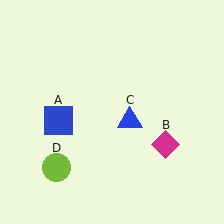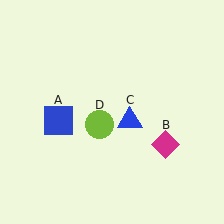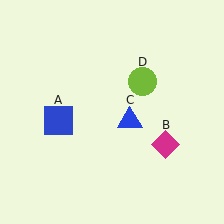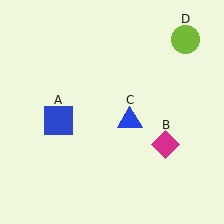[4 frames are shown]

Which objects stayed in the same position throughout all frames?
Blue square (object A) and magenta diamond (object B) and blue triangle (object C) remained stationary.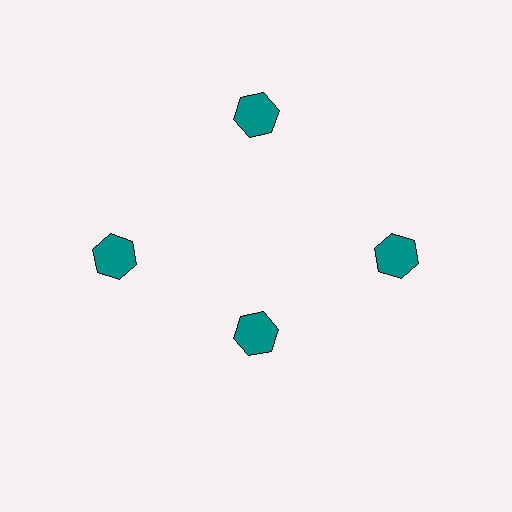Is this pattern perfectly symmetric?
No. The 4 teal hexagons are arranged in a ring, but one element near the 6 o'clock position is pulled inward toward the center, breaking the 4-fold rotational symmetry.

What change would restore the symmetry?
The symmetry would be restored by moving it outward, back onto the ring so that all 4 hexagons sit at equal angles and equal distance from the center.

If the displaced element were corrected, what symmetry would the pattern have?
It would have 4-fold rotational symmetry — the pattern would map onto itself every 90 degrees.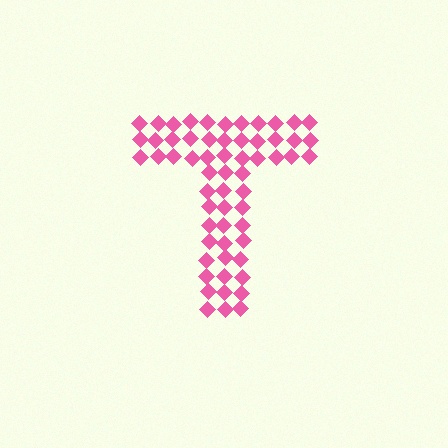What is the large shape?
The large shape is the letter T.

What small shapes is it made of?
It is made of small diamonds.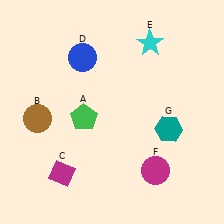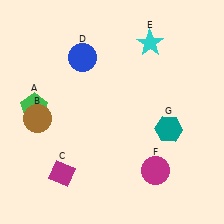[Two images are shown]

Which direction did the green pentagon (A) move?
The green pentagon (A) moved left.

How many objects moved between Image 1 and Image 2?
1 object moved between the two images.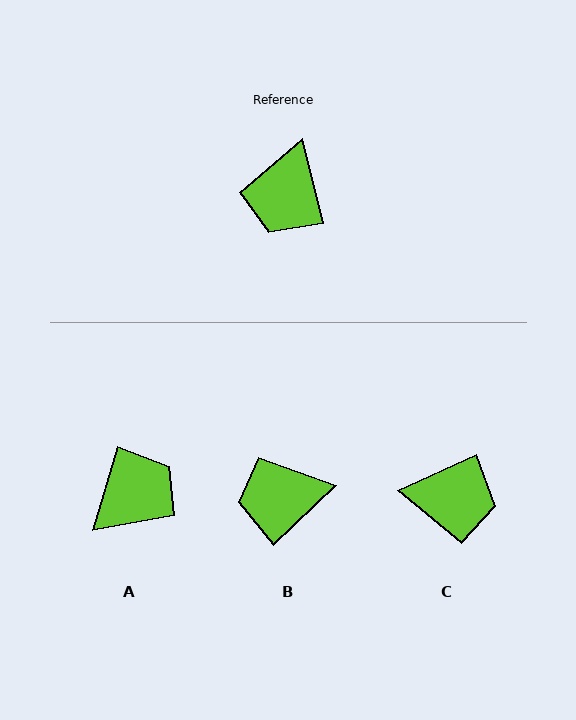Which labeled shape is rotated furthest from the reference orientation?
A, about 149 degrees away.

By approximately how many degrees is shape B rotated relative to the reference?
Approximately 60 degrees clockwise.